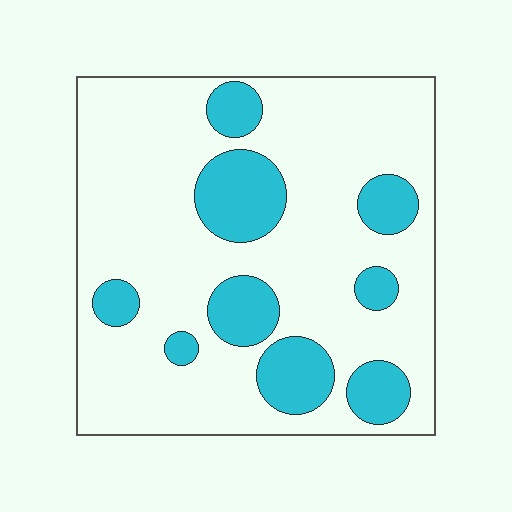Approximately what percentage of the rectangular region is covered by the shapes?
Approximately 20%.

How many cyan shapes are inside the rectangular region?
9.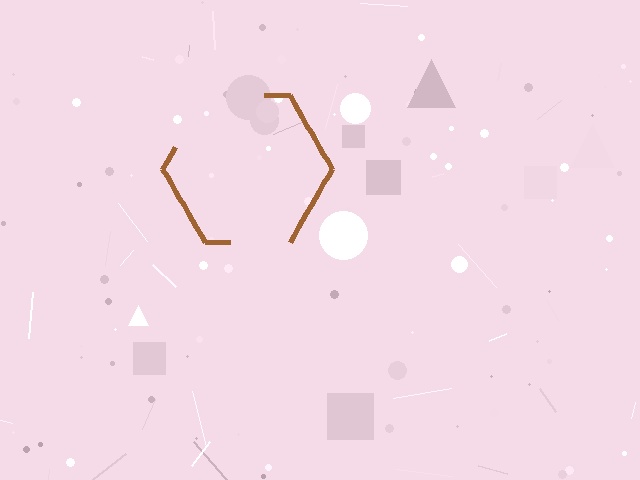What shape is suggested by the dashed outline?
The dashed outline suggests a hexagon.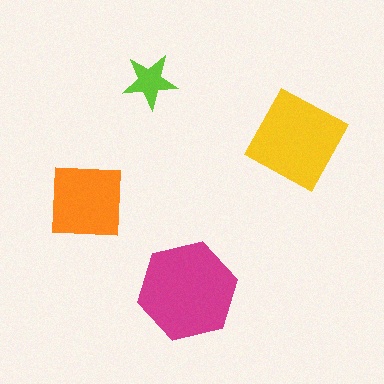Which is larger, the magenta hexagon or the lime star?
The magenta hexagon.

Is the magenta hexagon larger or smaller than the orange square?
Larger.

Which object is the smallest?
The lime star.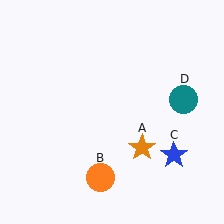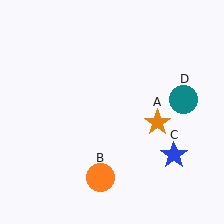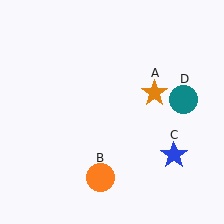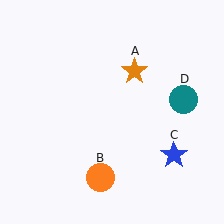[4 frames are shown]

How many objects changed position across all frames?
1 object changed position: orange star (object A).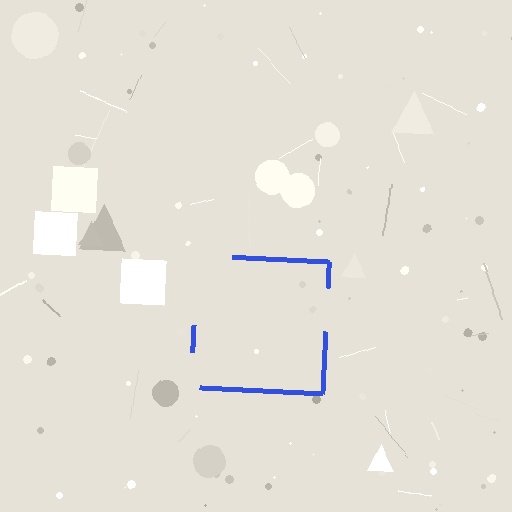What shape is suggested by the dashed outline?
The dashed outline suggests a square.